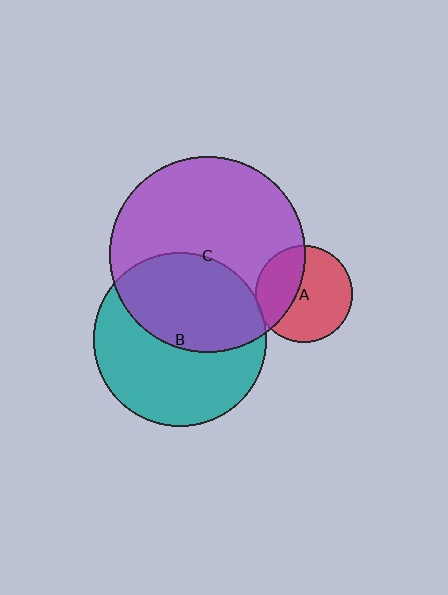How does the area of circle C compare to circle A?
Approximately 4.0 times.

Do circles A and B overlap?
Yes.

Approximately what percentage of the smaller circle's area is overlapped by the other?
Approximately 5%.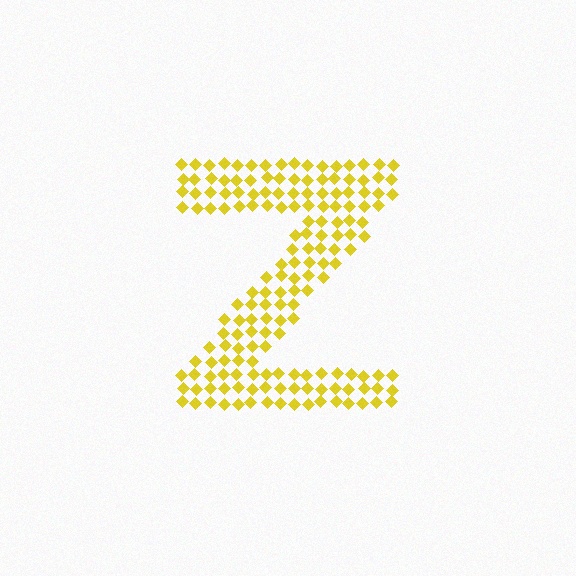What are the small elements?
The small elements are diamonds.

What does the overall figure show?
The overall figure shows the letter Z.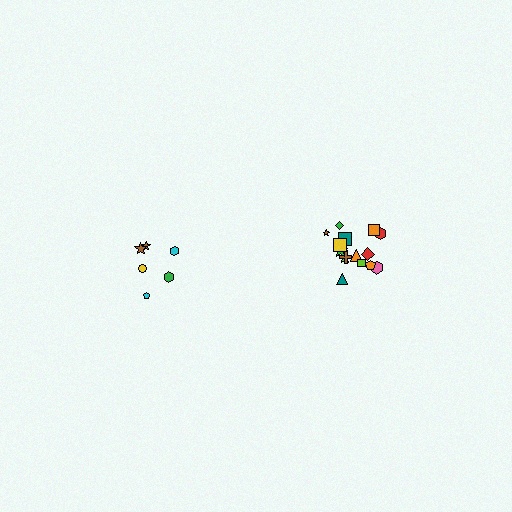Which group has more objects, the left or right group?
The right group.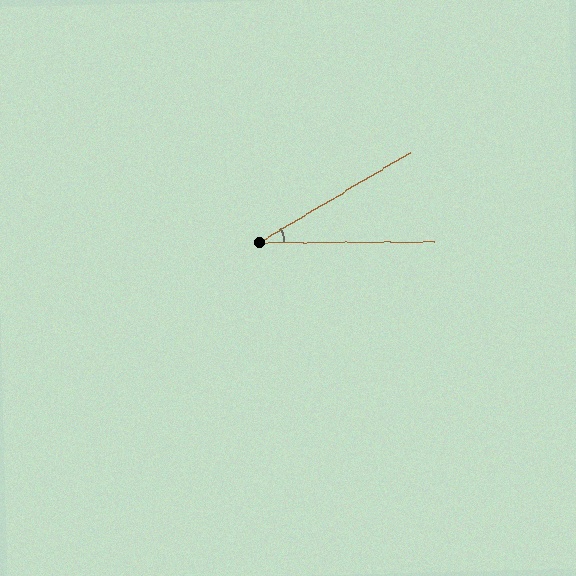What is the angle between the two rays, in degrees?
Approximately 31 degrees.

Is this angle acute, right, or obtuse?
It is acute.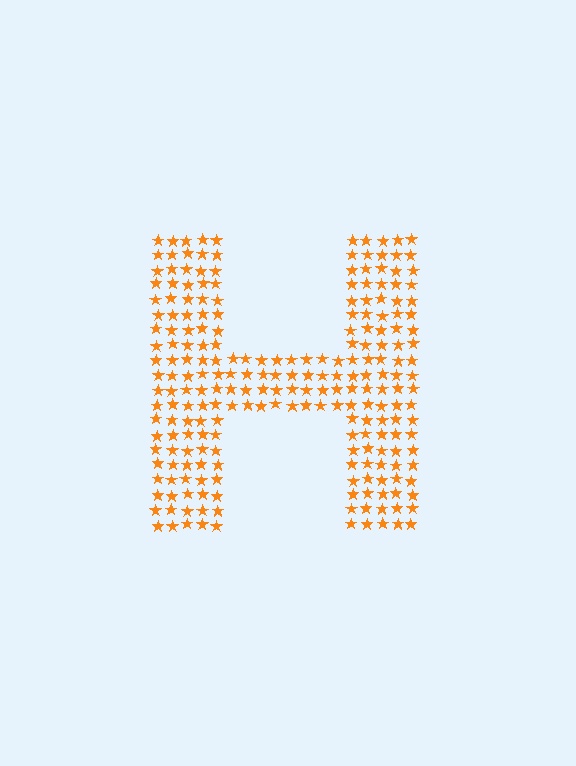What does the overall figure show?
The overall figure shows the letter H.